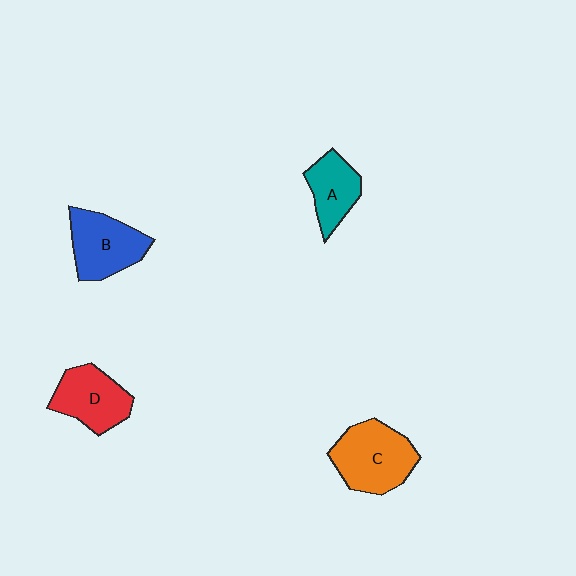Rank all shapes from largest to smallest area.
From largest to smallest: C (orange), B (blue), D (red), A (teal).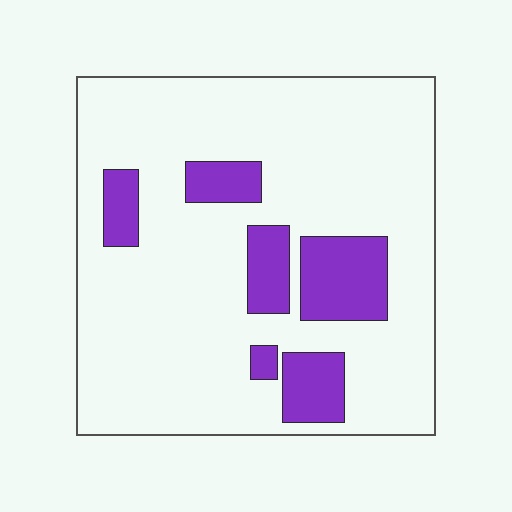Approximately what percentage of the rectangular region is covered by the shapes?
Approximately 20%.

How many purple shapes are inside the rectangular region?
6.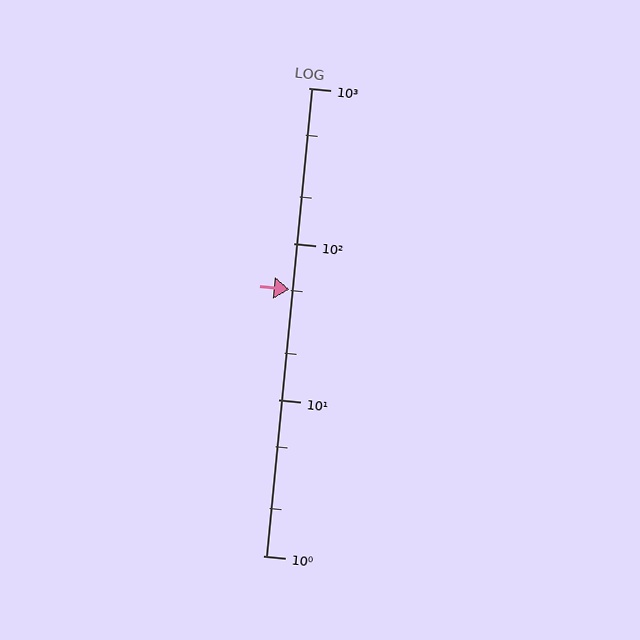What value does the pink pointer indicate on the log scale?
The pointer indicates approximately 51.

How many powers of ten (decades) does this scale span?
The scale spans 3 decades, from 1 to 1000.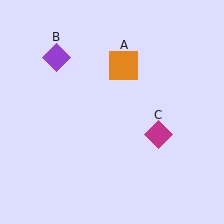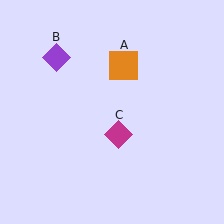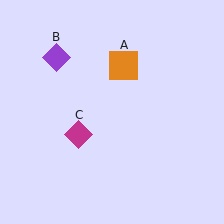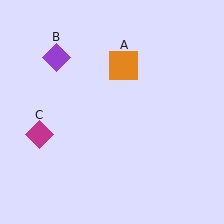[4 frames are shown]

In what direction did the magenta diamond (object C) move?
The magenta diamond (object C) moved left.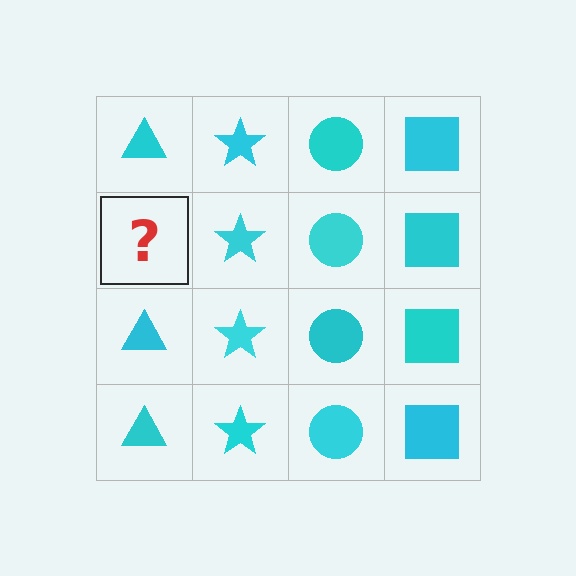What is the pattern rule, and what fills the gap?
The rule is that each column has a consistent shape. The gap should be filled with a cyan triangle.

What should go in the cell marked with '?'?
The missing cell should contain a cyan triangle.